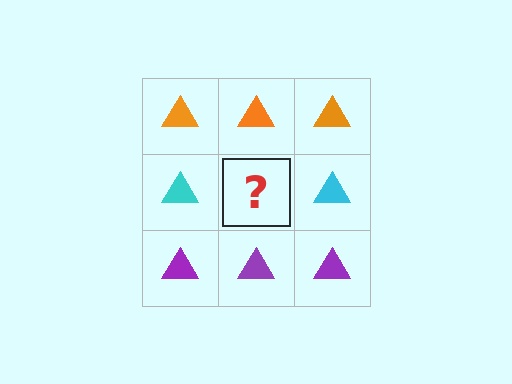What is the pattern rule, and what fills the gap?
The rule is that each row has a consistent color. The gap should be filled with a cyan triangle.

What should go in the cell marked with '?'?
The missing cell should contain a cyan triangle.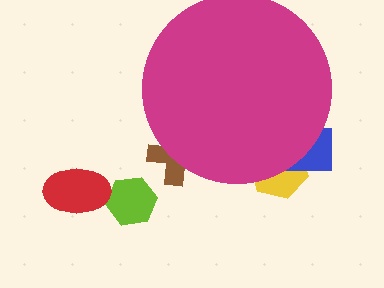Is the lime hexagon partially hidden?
No, the lime hexagon is fully visible.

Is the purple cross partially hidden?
Yes, the purple cross is partially hidden behind the magenta circle.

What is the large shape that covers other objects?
A magenta circle.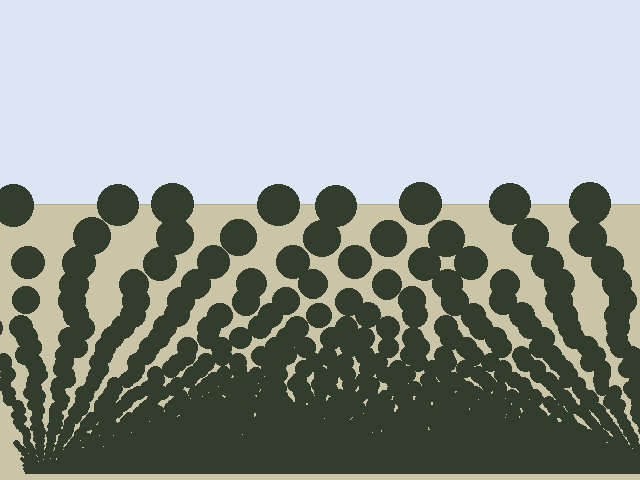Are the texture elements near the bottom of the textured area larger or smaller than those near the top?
Smaller. The gradient is inverted — elements near the bottom are smaller and denser.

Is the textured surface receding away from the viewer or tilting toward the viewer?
The surface appears to tilt toward the viewer. Texture elements get larger and sparser toward the top.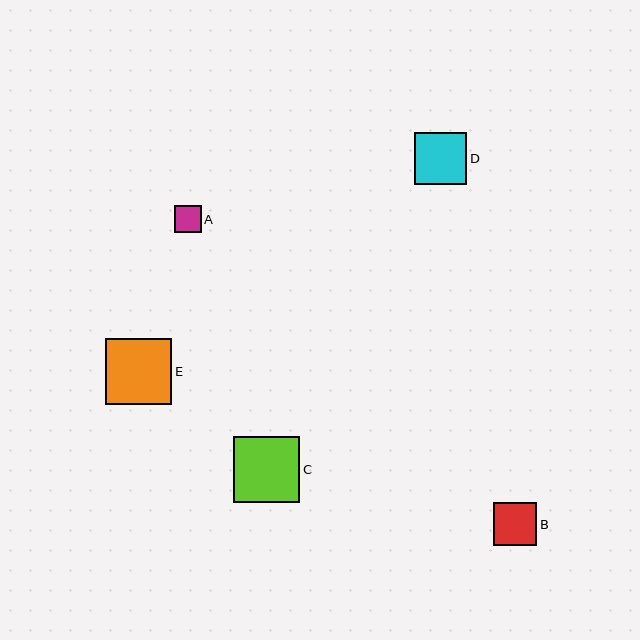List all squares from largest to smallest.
From largest to smallest: E, C, D, B, A.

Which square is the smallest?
Square A is the smallest with a size of approximately 27 pixels.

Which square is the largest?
Square E is the largest with a size of approximately 66 pixels.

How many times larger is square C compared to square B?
Square C is approximately 1.5 times the size of square B.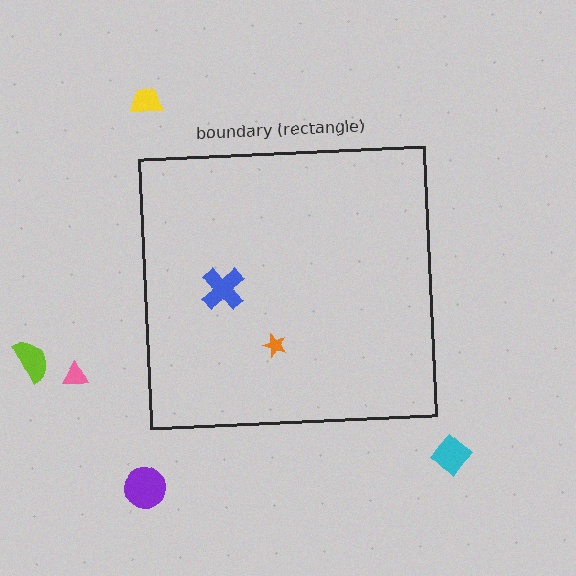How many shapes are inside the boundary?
2 inside, 5 outside.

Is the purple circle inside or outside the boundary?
Outside.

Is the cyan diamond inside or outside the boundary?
Outside.